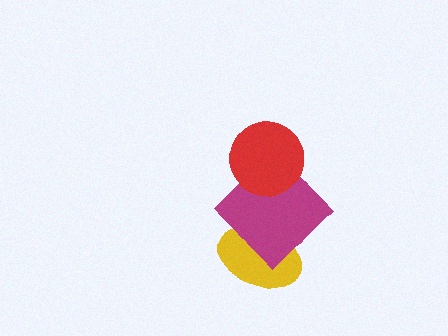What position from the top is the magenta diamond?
The magenta diamond is 2nd from the top.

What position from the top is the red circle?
The red circle is 1st from the top.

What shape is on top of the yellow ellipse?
The magenta diamond is on top of the yellow ellipse.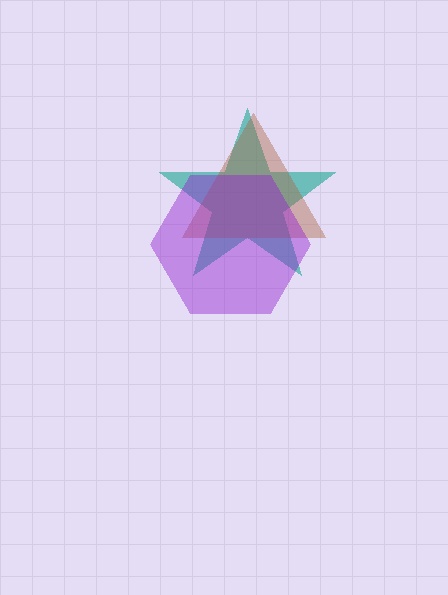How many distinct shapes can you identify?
There are 3 distinct shapes: a teal star, a brown triangle, a purple hexagon.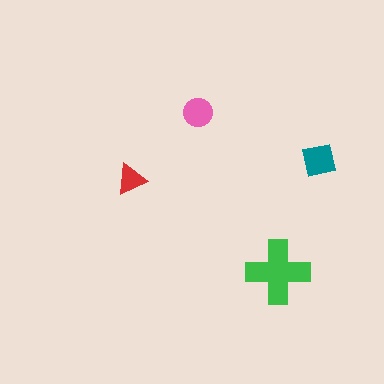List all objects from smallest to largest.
The red triangle, the pink circle, the teal square, the green cross.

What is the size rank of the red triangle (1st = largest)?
4th.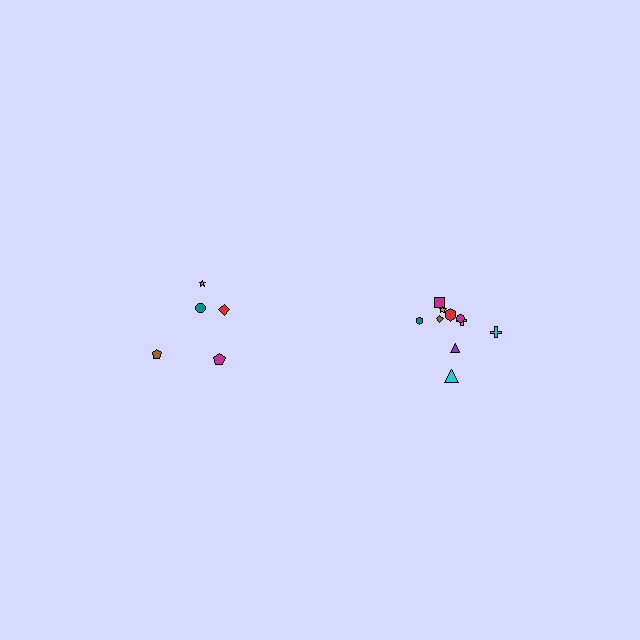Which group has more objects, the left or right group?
The right group.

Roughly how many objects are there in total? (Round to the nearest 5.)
Roughly 15 objects in total.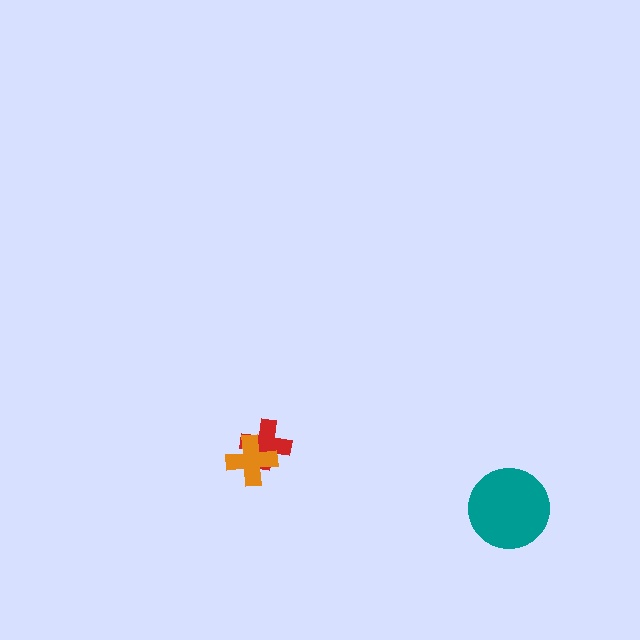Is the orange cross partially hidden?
No, no other shape covers it.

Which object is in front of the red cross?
The orange cross is in front of the red cross.